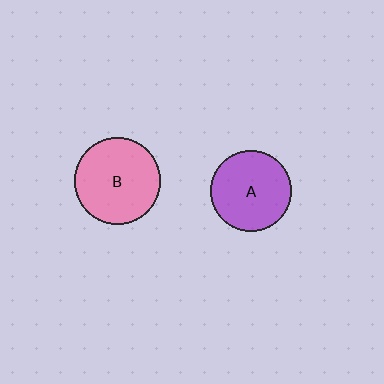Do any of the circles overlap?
No, none of the circles overlap.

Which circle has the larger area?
Circle B (pink).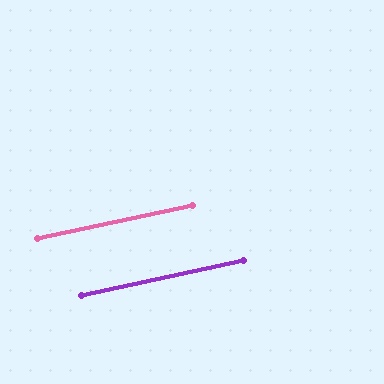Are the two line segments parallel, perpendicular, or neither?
Parallel — their directions differ by only 0.4°.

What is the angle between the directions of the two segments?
Approximately 0 degrees.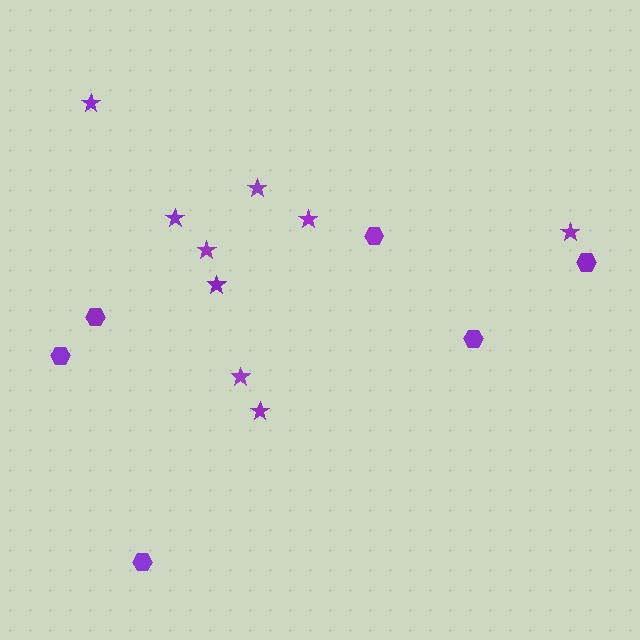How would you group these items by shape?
There are 2 groups: one group of stars (9) and one group of hexagons (6).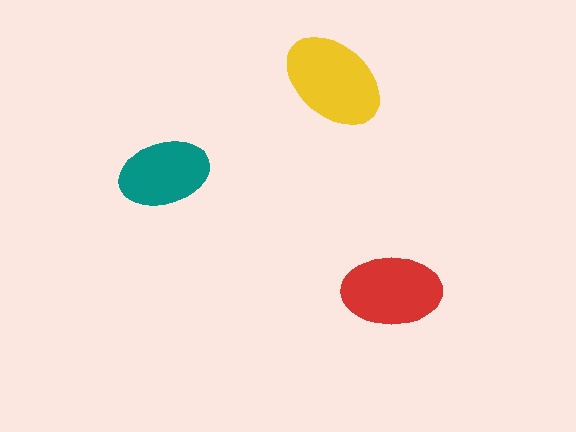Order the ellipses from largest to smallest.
the yellow one, the red one, the teal one.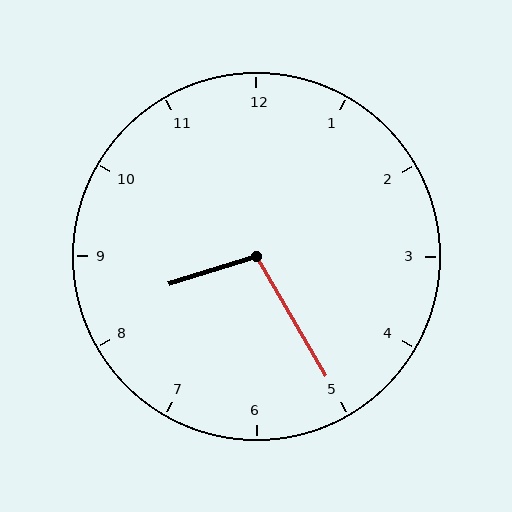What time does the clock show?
8:25.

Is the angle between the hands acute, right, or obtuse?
It is obtuse.